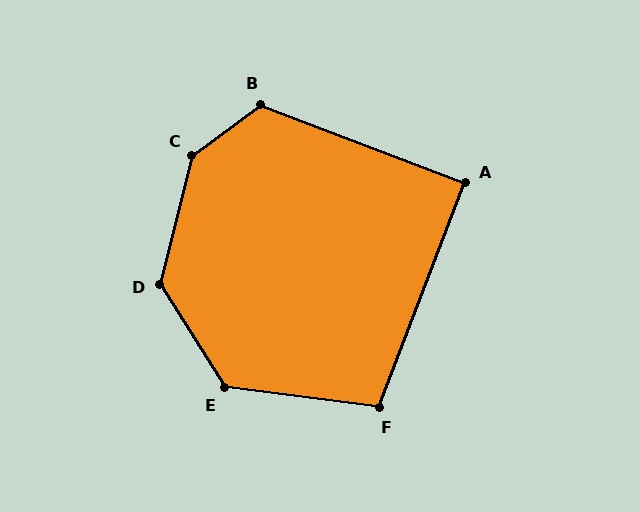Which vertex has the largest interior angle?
C, at approximately 141 degrees.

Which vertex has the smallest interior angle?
A, at approximately 90 degrees.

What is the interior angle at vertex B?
Approximately 122 degrees (obtuse).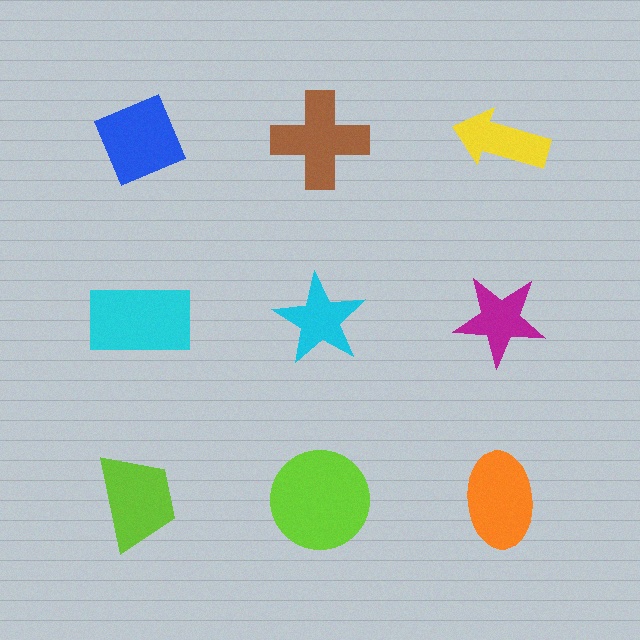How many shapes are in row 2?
3 shapes.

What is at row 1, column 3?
A yellow arrow.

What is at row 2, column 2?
A cyan star.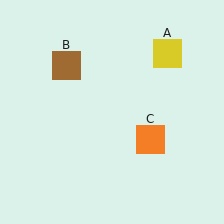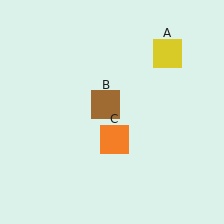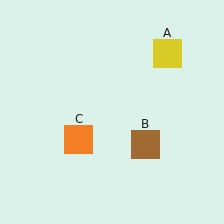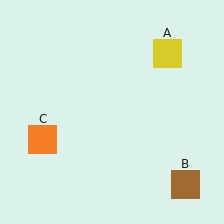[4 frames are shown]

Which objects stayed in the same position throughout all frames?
Yellow square (object A) remained stationary.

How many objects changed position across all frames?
2 objects changed position: brown square (object B), orange square (object C).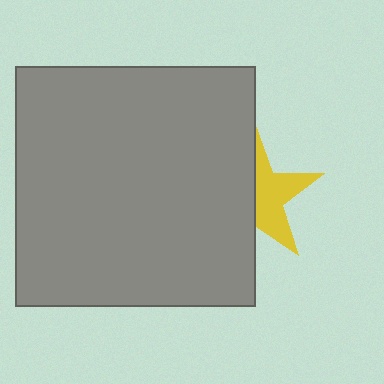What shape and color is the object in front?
The object in front is a gray square.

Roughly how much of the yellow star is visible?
About half of it is visible (roughly 49%).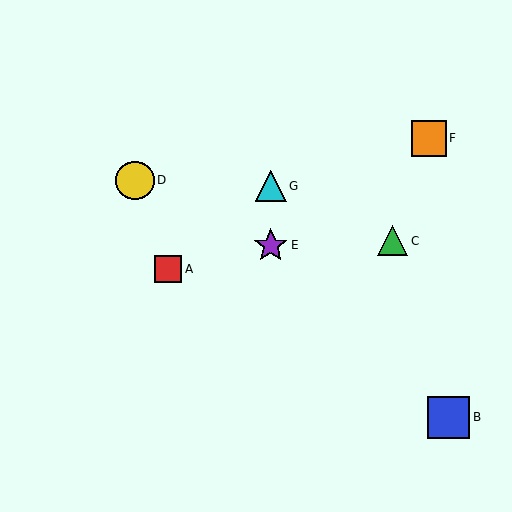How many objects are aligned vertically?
2 objects (E, G) are aligned vertically.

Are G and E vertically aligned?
Yes, both are at x≈271.